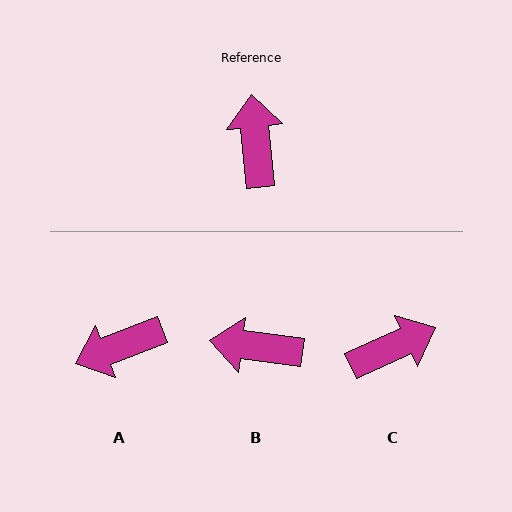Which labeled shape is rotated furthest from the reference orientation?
A, about 105 degrees away.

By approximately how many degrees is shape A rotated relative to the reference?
Approximately 105 degrees counter-clockwise.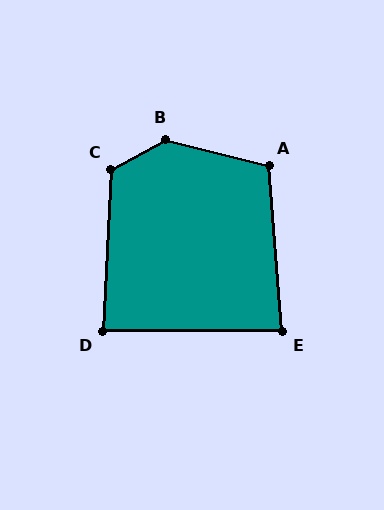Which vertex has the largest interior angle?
B, at approximately 138 degrees.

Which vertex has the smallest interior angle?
E, at approximately 86 degrees.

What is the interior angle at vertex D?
Approximately 87 degrees (approximately right).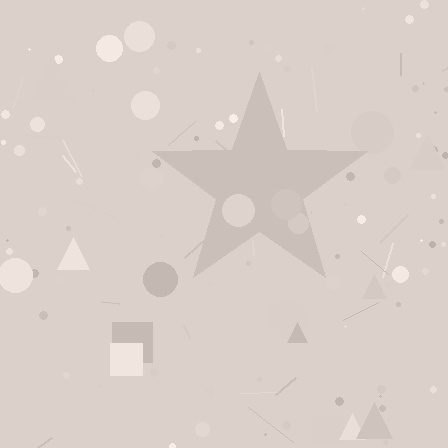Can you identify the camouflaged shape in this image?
The camouflaged shape is a star.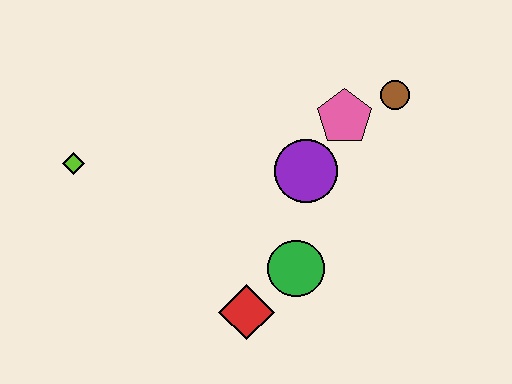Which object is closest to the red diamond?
The green circle is closest to the red diamond.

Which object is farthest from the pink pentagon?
The lime diamond is farthest from the pink pentagon.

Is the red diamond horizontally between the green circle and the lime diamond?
Yes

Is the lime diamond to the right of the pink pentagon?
No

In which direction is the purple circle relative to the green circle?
The purple circle is above the green circle.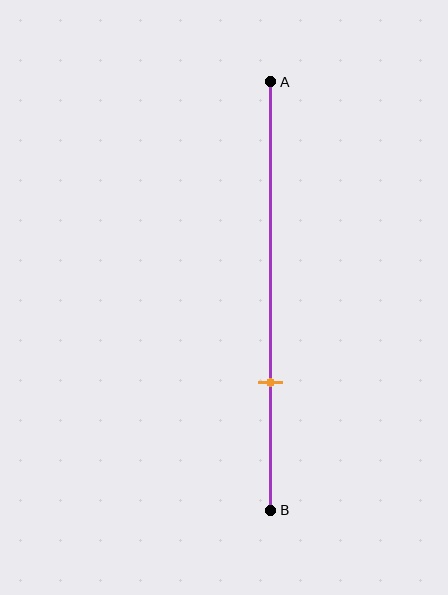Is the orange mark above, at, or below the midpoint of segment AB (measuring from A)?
The orange mark is below the midpoint of segment AB.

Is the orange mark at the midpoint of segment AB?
No, the mark is at about 70% from A, not at the 50% midpoint.